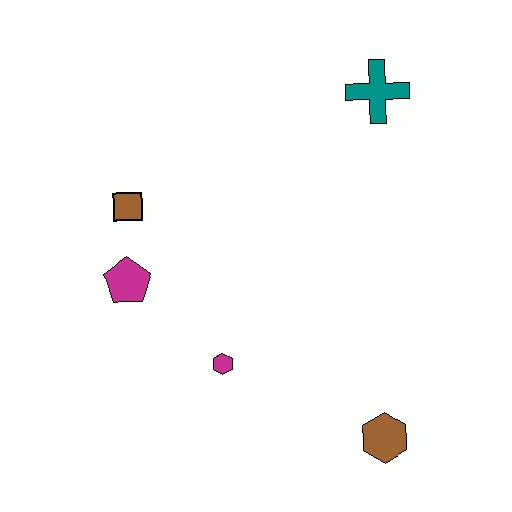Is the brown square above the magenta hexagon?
Yes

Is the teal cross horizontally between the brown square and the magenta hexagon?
No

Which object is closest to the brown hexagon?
The magenta hexagon is closest to the brown hexagon.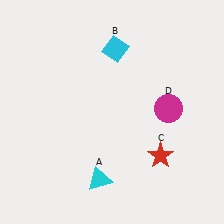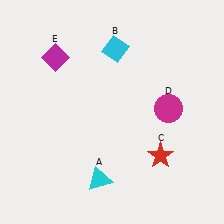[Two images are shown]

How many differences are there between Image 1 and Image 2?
There is 1 difference between the two images.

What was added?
A magenta diamond (E) was added in Image 2.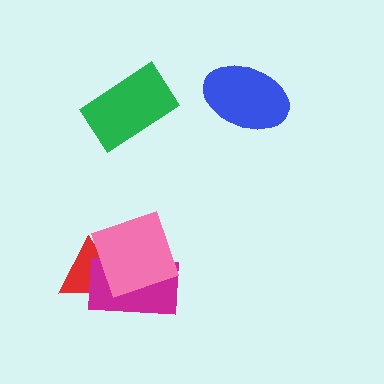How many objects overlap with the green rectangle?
0 objects overlap with the green rectangle.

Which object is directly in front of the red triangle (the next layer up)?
The magenta rectangle is directly in front of the red triangle.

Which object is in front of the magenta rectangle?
The pink square is in front of the magenta rectangle.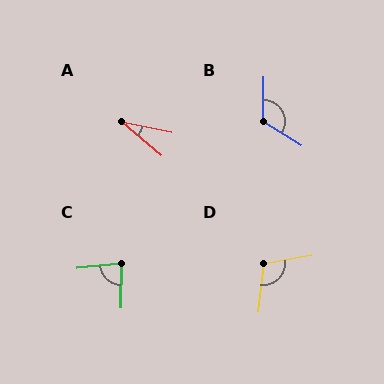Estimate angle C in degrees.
Approximately 83 degrees.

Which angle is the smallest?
A, at approximately 28 degrees.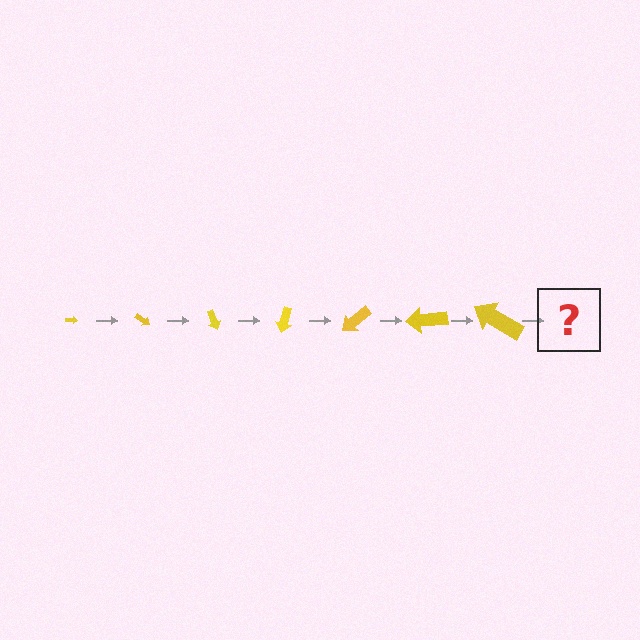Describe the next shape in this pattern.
It should be an arrow, larger than the previous one and rotated 245 degrees from the start.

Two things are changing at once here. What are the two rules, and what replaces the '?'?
The two rules are that the arrow grows larger each step and it rotates 35 degrees each step. The '?' should be an arrow, larger than the previous one and rotated 245 degrees from the start.